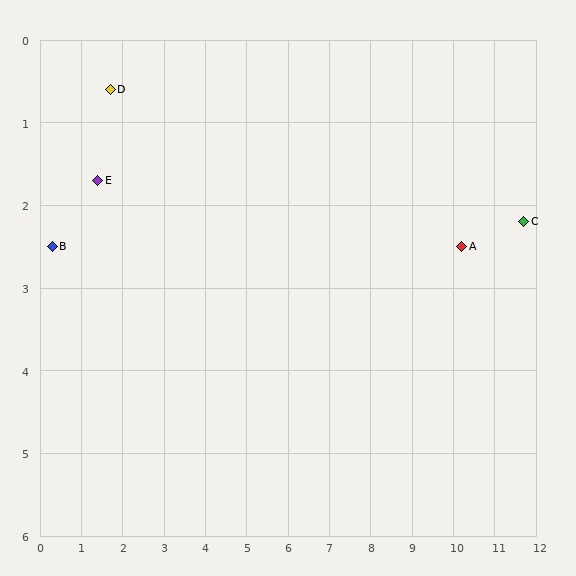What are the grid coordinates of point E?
Point E is at approximately (1.4, 1.7).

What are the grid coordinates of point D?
Point D is at approximately (1.7, 0.6).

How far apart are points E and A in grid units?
Points E and A are about 8.8 grid units apart.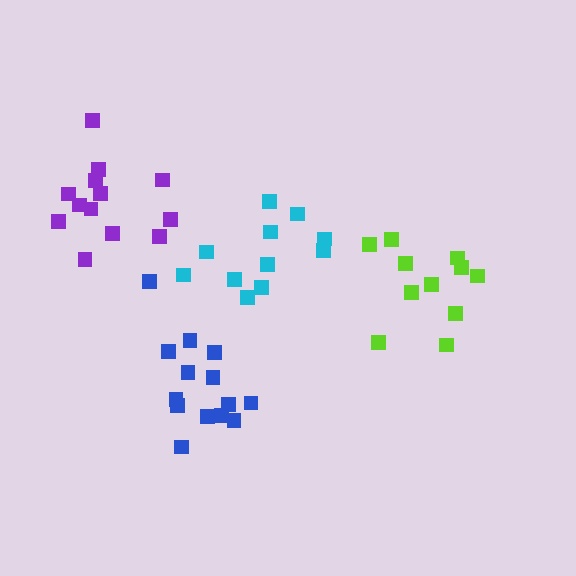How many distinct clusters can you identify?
There are 4 distinct clusters.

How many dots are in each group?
Group 1: 14 dots, Group 2: 13 dots, Group 3: 11 dots, Group 4: 11 dots (49 total).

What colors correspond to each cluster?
The clusters are colored: blue, purple, lime, cyan.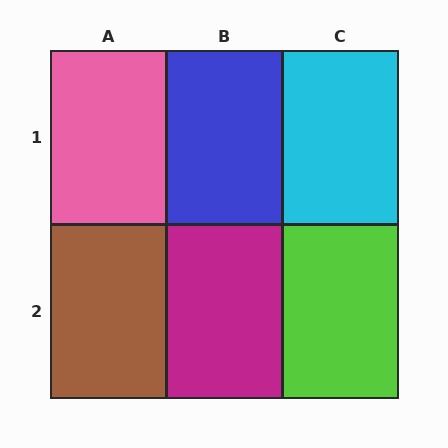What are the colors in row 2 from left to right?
Brown, magenta, lime.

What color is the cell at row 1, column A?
Pink.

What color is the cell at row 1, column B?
Blue.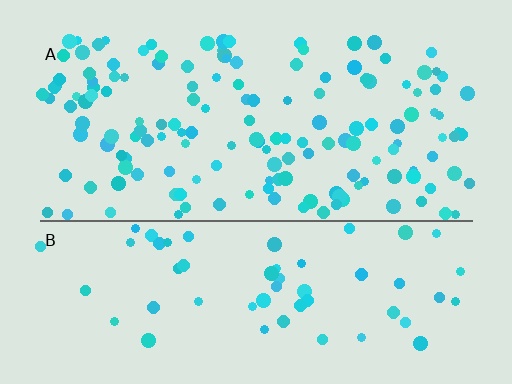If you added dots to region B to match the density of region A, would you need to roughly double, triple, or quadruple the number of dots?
Approximately triple.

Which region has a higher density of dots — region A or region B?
A (the top).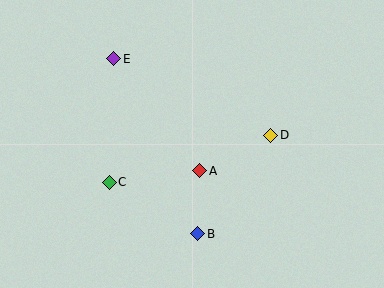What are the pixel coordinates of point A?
Point A is at (200, 171).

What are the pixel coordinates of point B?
Point B is at (198, 234).